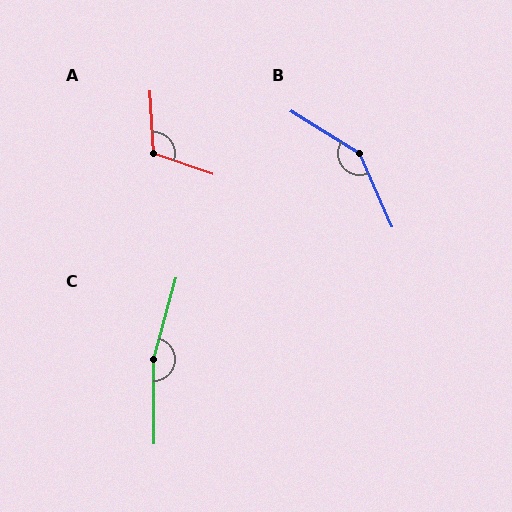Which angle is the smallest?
A, at approximately 112 degrees.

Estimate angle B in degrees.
Approximately 145 degrees.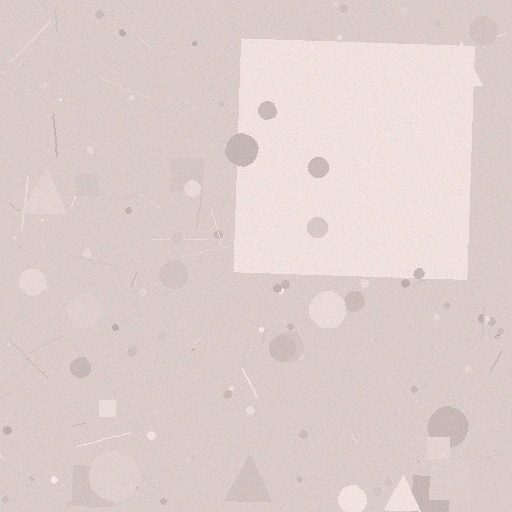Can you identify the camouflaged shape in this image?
The camouflaged shape is a square.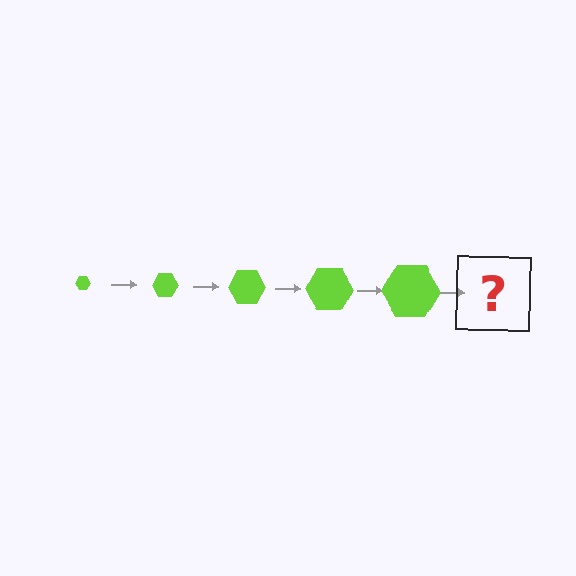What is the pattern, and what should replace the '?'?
The pattern is that the hexagon gets progressively larger each step. The '?' should be a lime hexagon, larger than the previous one.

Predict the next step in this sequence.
The next step is a lime hexagon, larger than the previous one.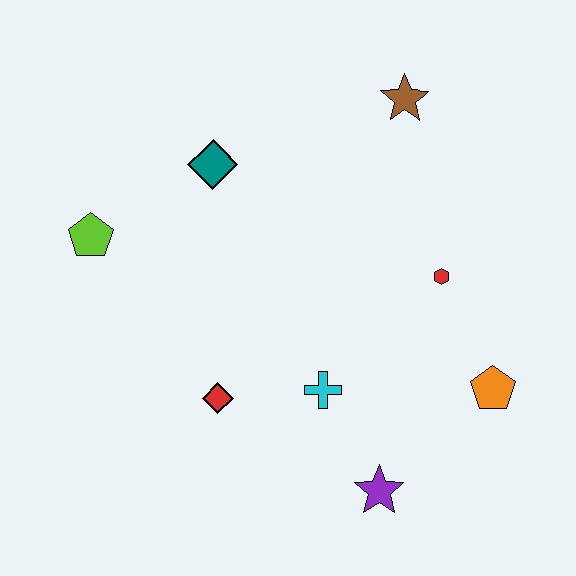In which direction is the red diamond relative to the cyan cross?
The red diamond is to the left of the cyan cross.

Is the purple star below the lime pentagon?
Yes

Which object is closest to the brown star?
The red hexagon is closest to the brown star.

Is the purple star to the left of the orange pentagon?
Yes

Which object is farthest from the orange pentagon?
The lime pentagon is farthest from the orange pentagon.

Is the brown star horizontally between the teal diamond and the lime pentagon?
No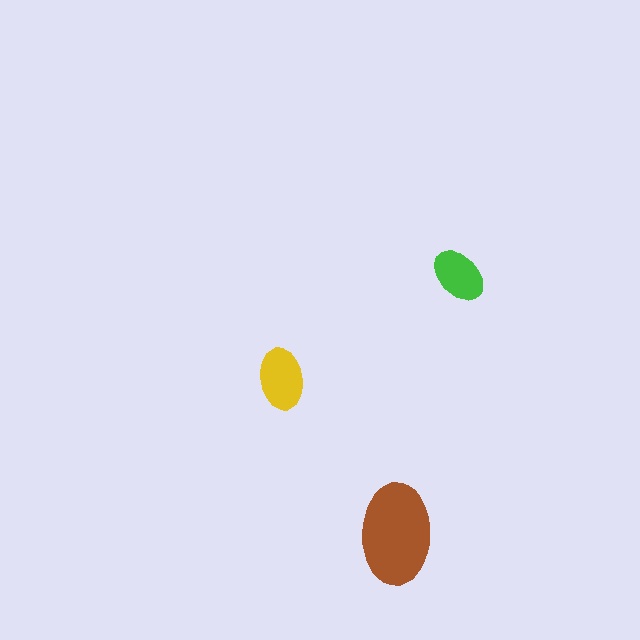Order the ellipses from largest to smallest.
the brown one, the yellow one, the green one.